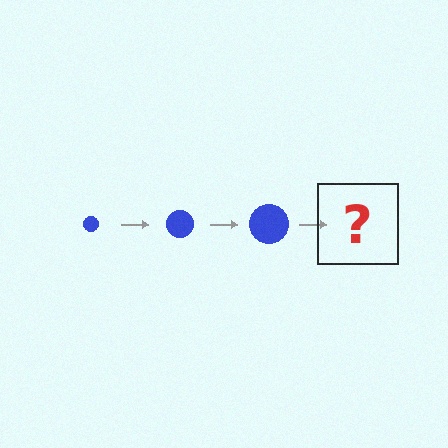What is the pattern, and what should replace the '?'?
The pattern is that the circle gets progressively larger each step. The '?' should be a blue circle, larger than the previous one.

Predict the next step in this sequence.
The next step is a blue circle, larger than the previous one.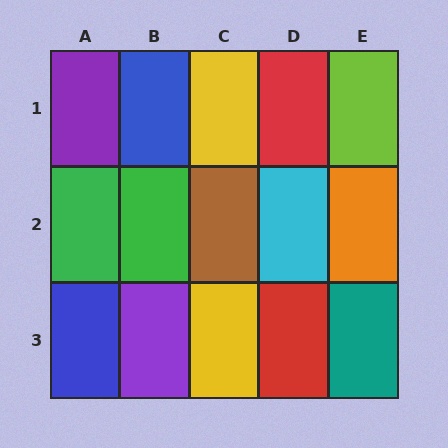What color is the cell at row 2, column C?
Brown.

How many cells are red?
2 cells are red.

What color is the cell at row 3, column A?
Blue.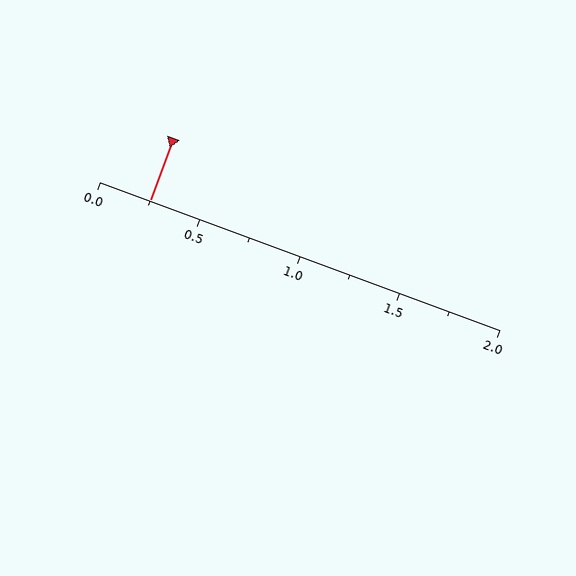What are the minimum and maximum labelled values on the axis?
The axis runs from 0.0 to 2.0.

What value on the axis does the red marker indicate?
The marker indicates approximately 0.25.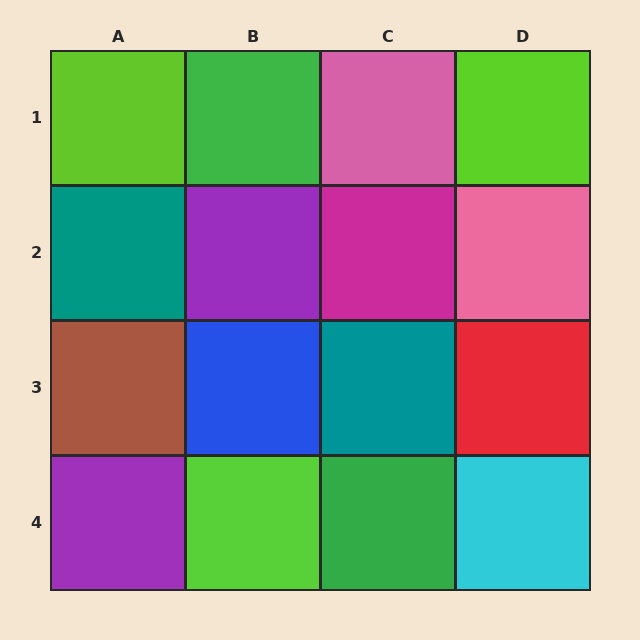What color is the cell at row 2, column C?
Magenta.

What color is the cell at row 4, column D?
Cyan.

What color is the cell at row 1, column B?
Green.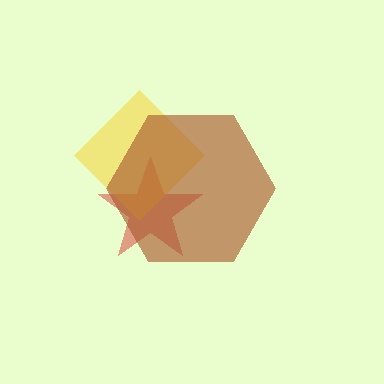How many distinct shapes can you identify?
There are 3 distinct shapes: a red star, a yellow diamond, a brown hexagon.